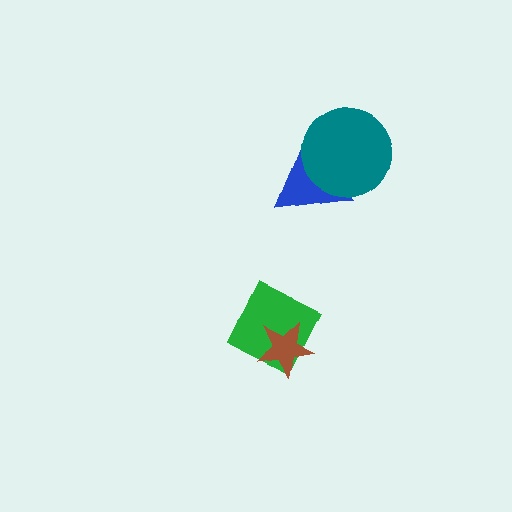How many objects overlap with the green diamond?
1 object overlaps with the green diamond.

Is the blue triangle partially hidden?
Yes, it is partially covered by another shape.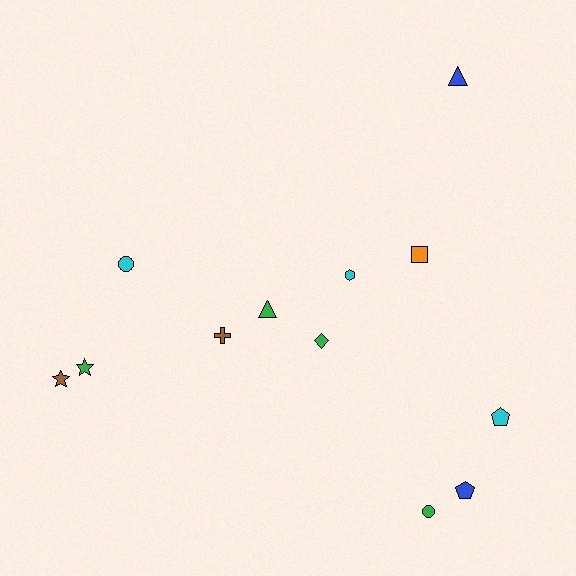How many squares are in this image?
There is 1 square.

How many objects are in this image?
There are 12 objects.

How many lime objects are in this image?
There are no lime objects.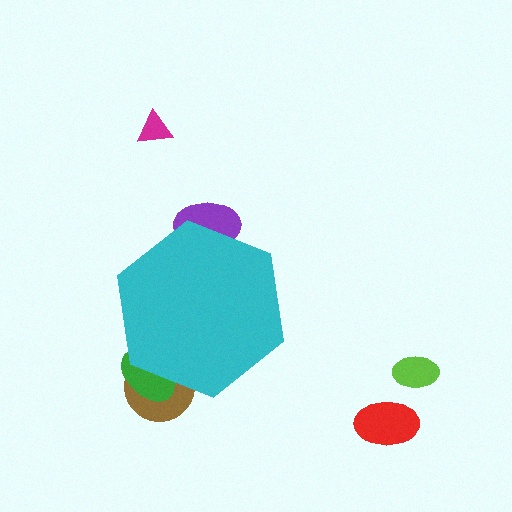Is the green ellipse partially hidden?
Yes, the green ellipse is partially hidden behind the cyan hexagon.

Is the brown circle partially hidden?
Yes, the brown circle is partially hidden behind the cyan hexagon.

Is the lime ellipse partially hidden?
No, the lime ellipse is fully visible.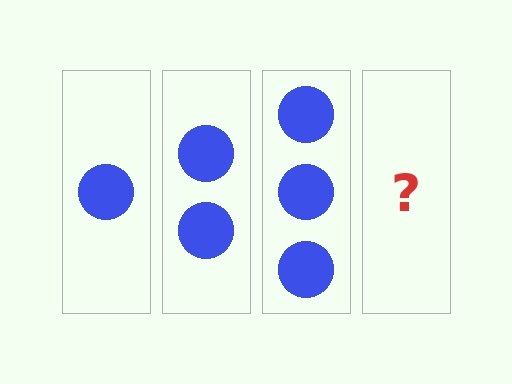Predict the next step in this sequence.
The next step is 4 circles.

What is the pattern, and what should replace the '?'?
The pattern is that each step adds one more circle. The '?' should be 4 circles.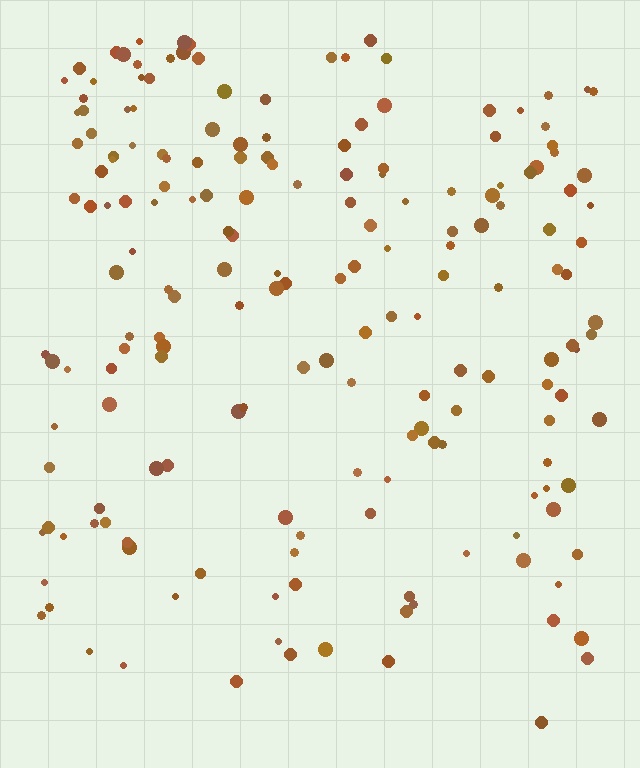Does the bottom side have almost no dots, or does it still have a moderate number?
Still a moderate number, just noticeably fewer than the top.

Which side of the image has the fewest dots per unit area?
The bottom.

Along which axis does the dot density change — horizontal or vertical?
Vertical.